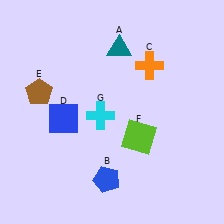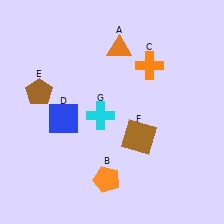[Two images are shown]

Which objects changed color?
A changed from teal to orange. B changed from blue to orange. F changed from lime to brown.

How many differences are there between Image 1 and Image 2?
There are 3 differences between the two images.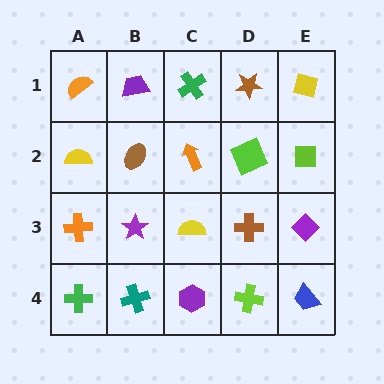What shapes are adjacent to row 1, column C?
An orange arrow (row 2, column C), a purple trapezoid (row 1, column B), a brown star (row 1, column D).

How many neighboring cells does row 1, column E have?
2.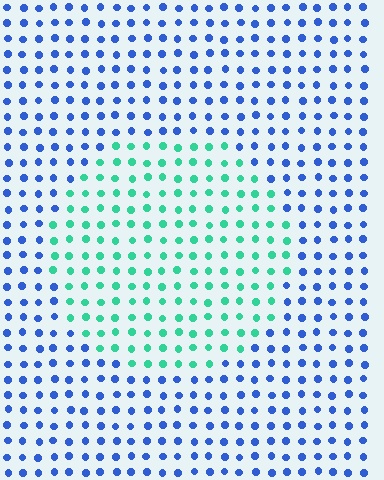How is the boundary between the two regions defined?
The boundary is defined purely by a slight shift in hue (about 66 degrees). Spacing, size, and orientation are identical on both sides.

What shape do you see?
I see a circle.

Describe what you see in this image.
The image is filled with small blue elements in a uniform arrangement. A circle-shaped region is visible where the elements are tinted to a slightly different hue, forming a subtle color boundary.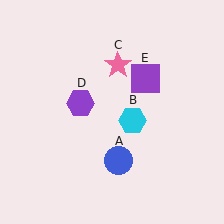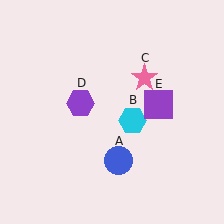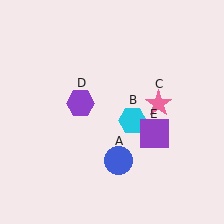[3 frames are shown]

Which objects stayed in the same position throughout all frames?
Blue circle (object A) and cyan hexagon (object B) and purple hexagon (object D) remained stationary.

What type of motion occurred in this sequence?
The pink star (object C), purple square (object E) rotated clockwise around the center of the scene.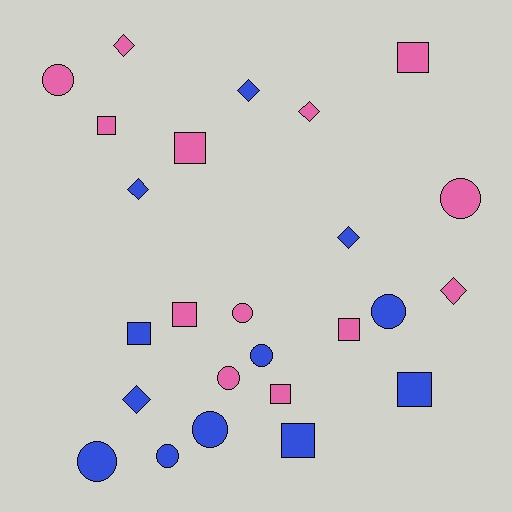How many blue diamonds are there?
There are 4 blue diamonds.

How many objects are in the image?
There are 25 objects.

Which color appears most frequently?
Pink, with 13 objects.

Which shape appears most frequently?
Square, with 9 objects.